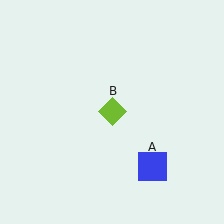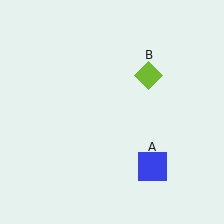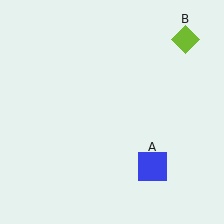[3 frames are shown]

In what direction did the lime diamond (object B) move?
The lime diamond (object B) moved up and to the right.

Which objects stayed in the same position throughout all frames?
Blue square (object A) remained stationary.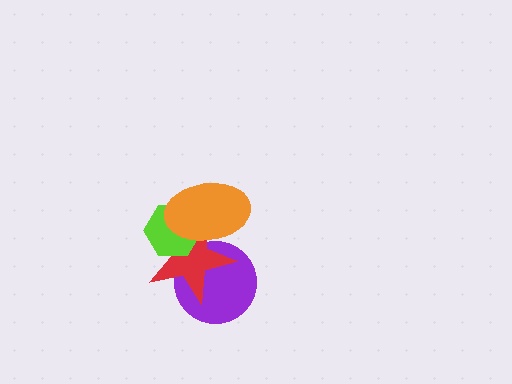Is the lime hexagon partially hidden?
Yes, it is partially covered by another shape.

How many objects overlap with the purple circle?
2 objects overlap with the purple circle.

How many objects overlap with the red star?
3 objects overlap with the red star.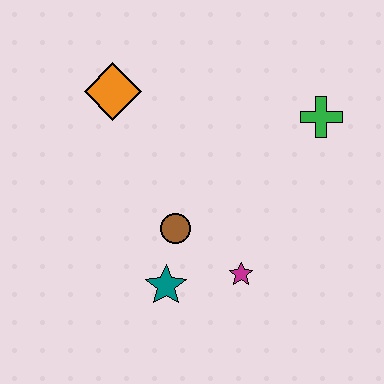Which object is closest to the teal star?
The brown circle is closest to the teal star.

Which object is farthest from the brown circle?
The green cross is farthest from the brown circle.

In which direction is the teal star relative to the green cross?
The teal star is below the green cross.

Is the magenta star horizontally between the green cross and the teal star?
Yes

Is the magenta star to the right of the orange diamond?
Yes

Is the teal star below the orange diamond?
Yes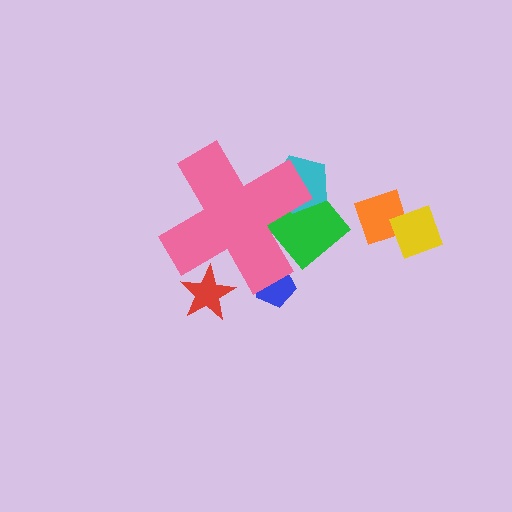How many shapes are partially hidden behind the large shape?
4 shapes are partially hidden.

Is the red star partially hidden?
Yes, the red star is partially hidden behind the pink cross.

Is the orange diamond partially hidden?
No, the orange diamond is fully visible.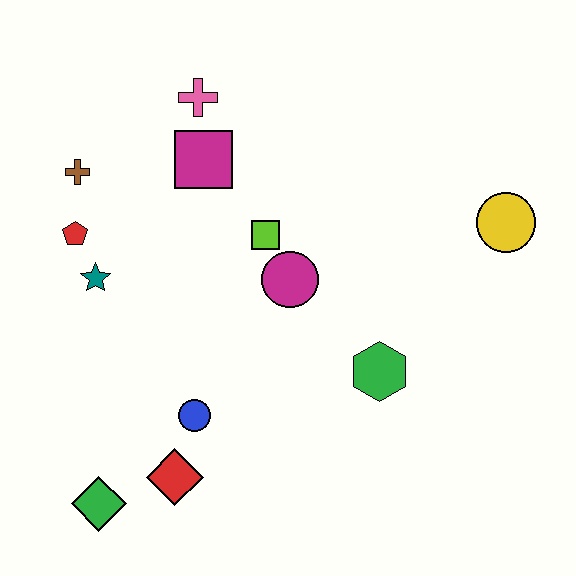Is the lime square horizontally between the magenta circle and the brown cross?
Yes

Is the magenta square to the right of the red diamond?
Yes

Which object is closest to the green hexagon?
The magenta circle is closest to the green hexagon.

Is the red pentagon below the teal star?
No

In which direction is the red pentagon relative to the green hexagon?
The red pentagon is to the left of the green hexagon.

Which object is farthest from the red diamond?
The yellow circle is farthest from the red diamond.